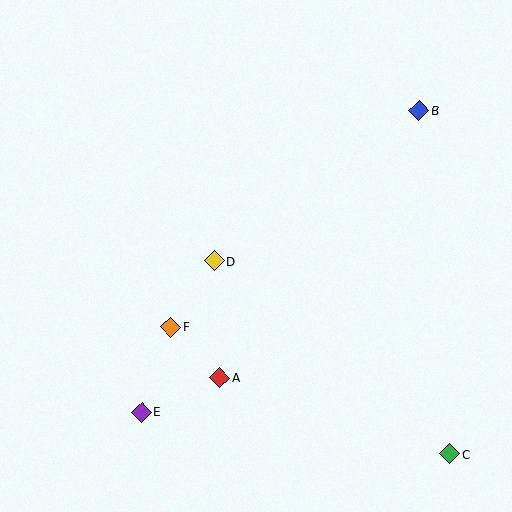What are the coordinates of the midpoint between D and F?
The midpoint between D and F is at (192, 294).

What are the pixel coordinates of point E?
Point E is at (142, 412).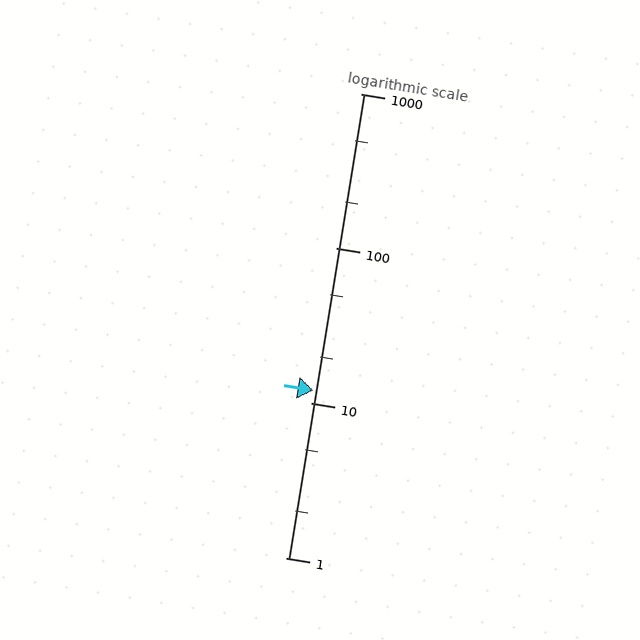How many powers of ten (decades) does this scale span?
The scale spans 3 decades, from 1 to 1000.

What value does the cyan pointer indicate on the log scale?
The pointer indicates approximately 12.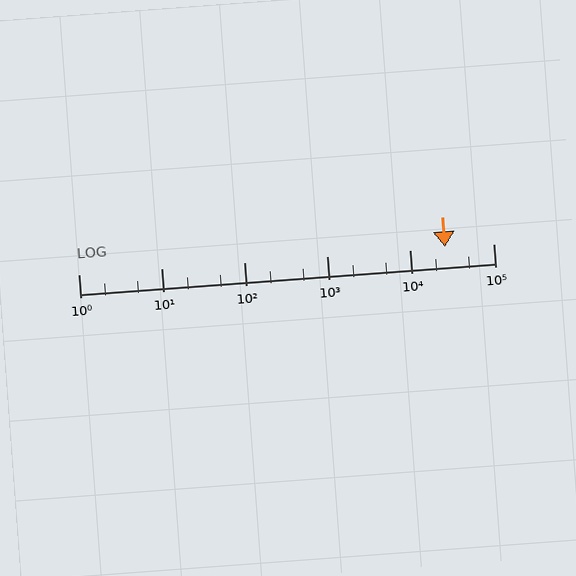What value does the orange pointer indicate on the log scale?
The pointer indicates approximately 26000.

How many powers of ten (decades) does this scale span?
The scale spans 5 decades, from 1 to 100000.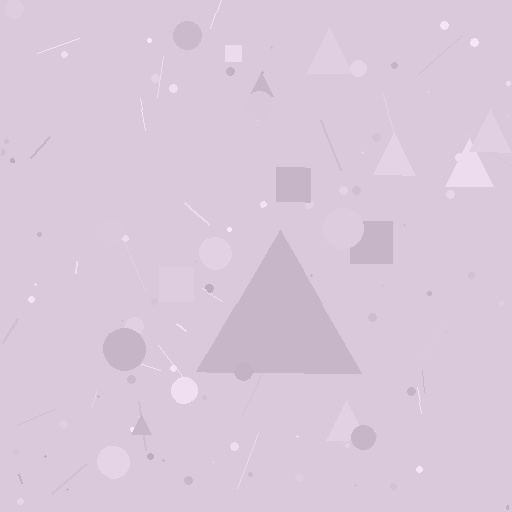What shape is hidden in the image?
A triangle is hidden in the image.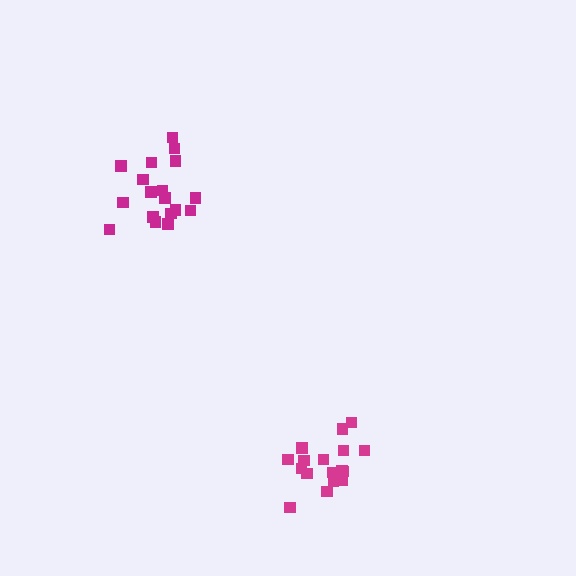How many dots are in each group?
Group 1: 18 dots, Group 2: 18 dots (36 total).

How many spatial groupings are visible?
There are 2 spatial groupings.